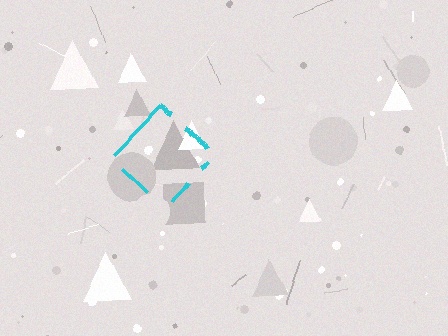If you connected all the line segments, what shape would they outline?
They would outline a diamond.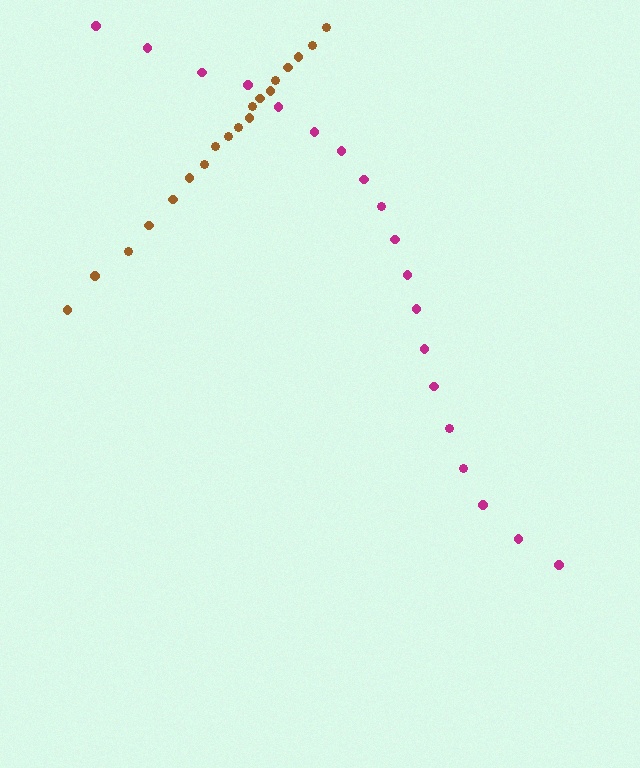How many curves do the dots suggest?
There are 2 distinct paths.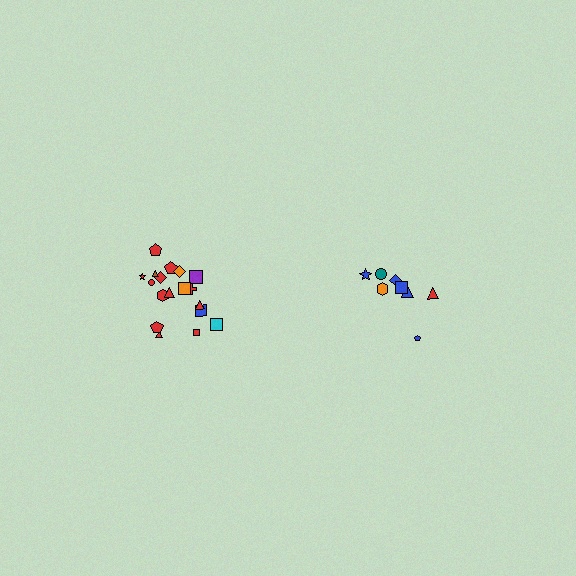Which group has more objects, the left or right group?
The left group.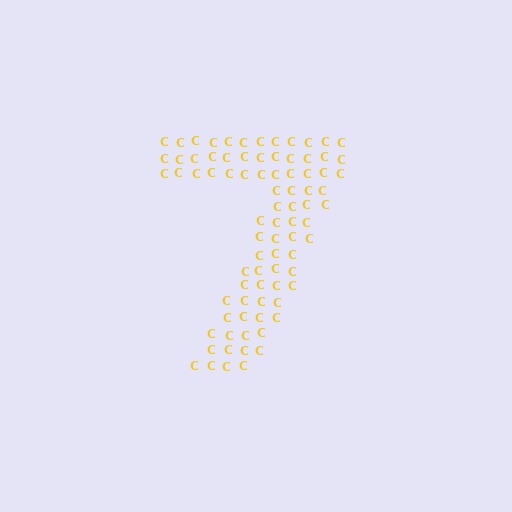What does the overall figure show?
The overall figure shows the digit 7.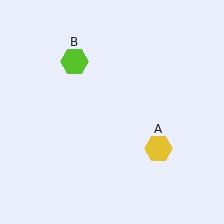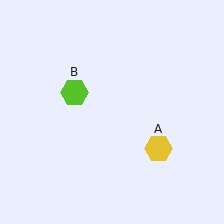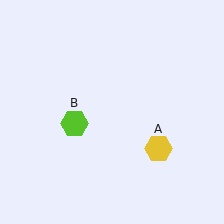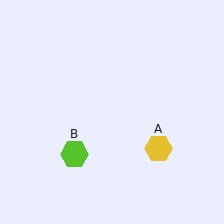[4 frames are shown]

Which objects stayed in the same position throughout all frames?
Yellow hexagon (object A) remained stationary.